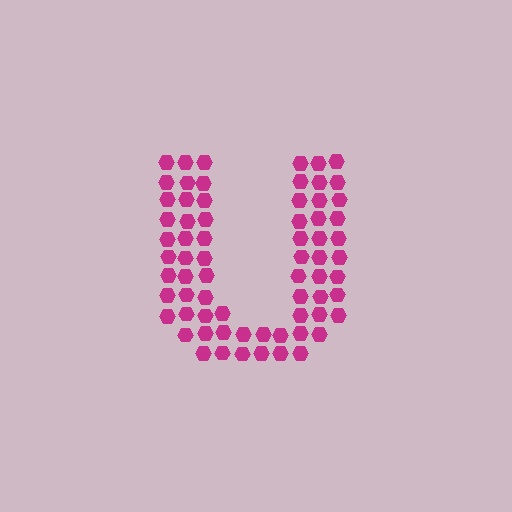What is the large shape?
The large shape is the letter U.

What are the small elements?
The small elements are hexagons.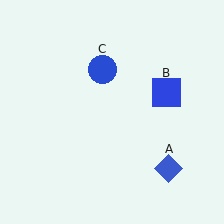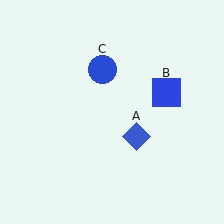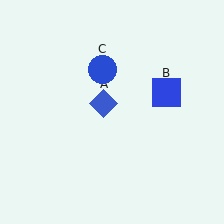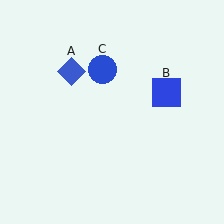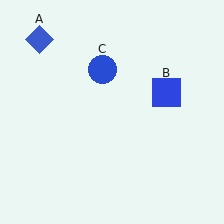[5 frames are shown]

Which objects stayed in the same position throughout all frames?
Blue square (object B) and blue circle (object C) remained stationary.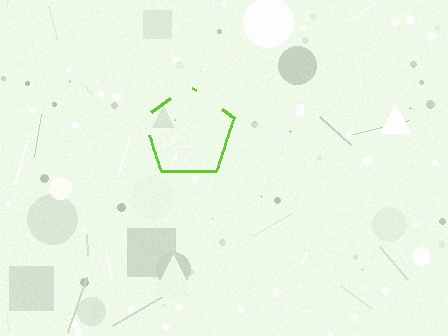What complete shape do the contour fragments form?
The contour fragments form a pentagon.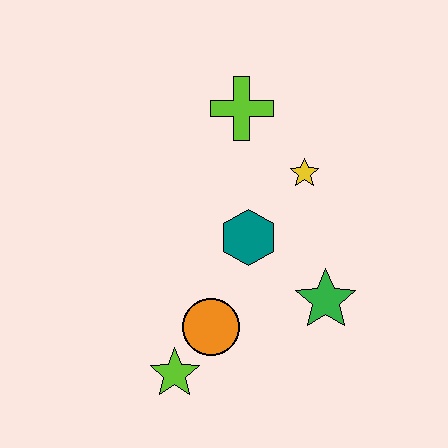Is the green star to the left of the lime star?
No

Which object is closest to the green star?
The teal hexagon is closest to the green star.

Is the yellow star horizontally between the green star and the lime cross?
Yes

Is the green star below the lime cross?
Yes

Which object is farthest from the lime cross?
The lime star is farthest from the lime cross.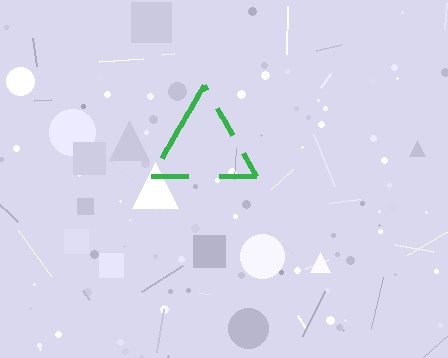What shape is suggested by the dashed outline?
The dashed outline suggests a triangle.